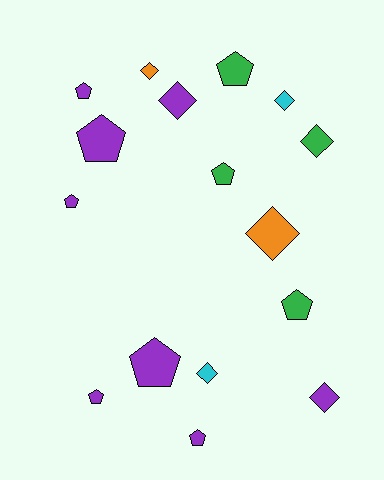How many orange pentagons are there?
There are no orange pentagons.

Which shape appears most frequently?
Pentagon, with 9 objects.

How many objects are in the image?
There are 16 objects.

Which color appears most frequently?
Purple, with 8 objects.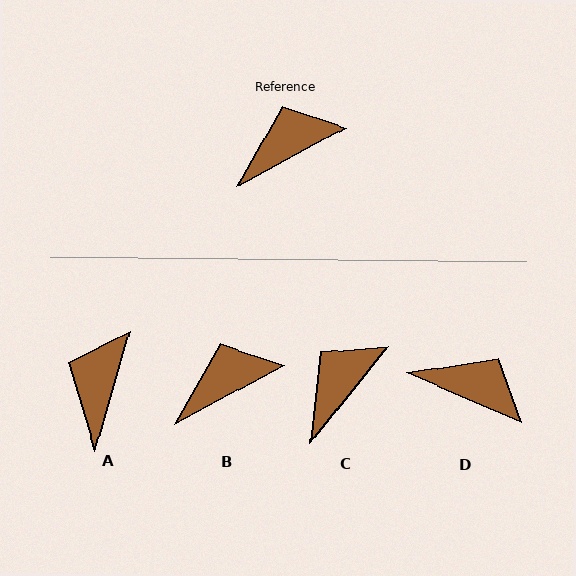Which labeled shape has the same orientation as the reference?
B.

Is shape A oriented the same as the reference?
No, it is off by about 46 degrees.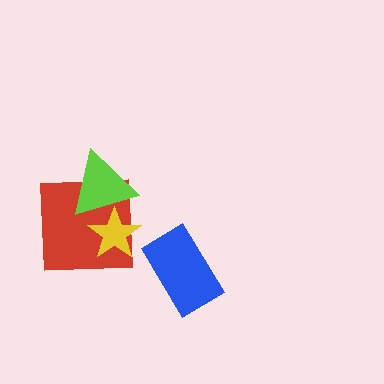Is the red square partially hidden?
Yes, it is partially covered by another shape.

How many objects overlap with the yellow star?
2 objects overlap with the yellow star.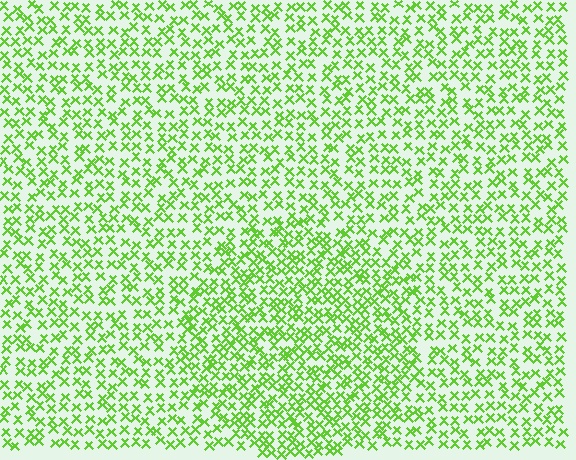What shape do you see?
I see a circle.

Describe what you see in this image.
The image contains small lime elements arranged at two different densities. A circle-shaped region is visible where the elements are more densely packed than the surrounding area.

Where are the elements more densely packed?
The elements are more densely packed inside the circle boundary.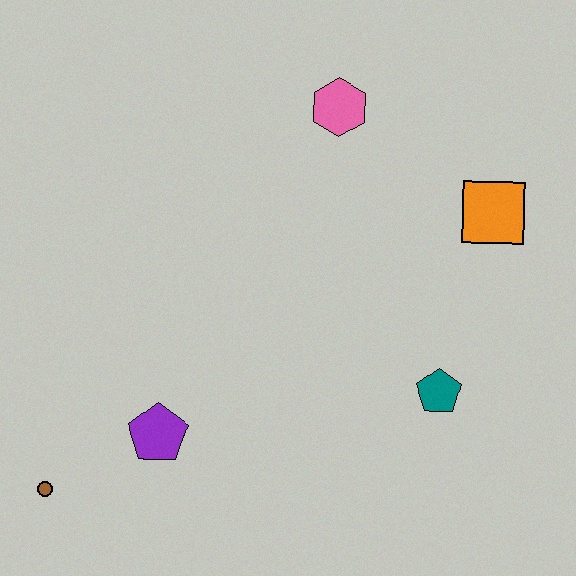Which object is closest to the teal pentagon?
The orange square is closest to the teal pentagon.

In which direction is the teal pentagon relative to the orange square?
The teal pentagon is below the orange square.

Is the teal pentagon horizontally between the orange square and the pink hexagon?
Yes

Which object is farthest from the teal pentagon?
The brown circle is farthest from the teal pentagon.